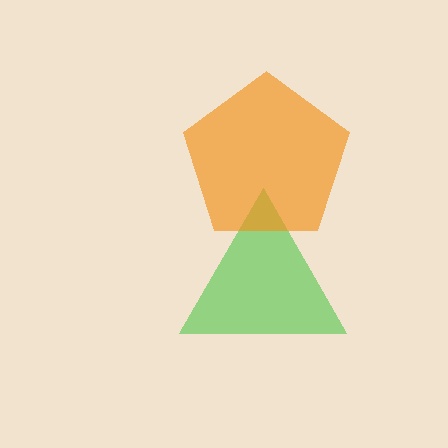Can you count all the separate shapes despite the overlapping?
Yes, there are 2 separate shapes.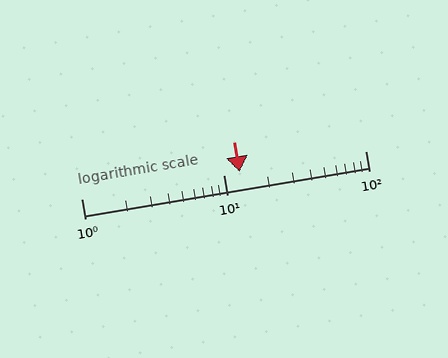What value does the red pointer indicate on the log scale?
The pointer indicates approximately 13.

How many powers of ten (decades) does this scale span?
The scale spans 2 decades, from 1 to 100.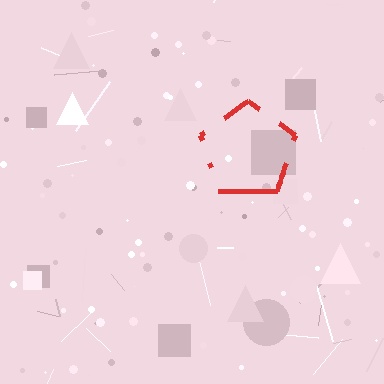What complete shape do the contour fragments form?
The contour fragments form a pentagon.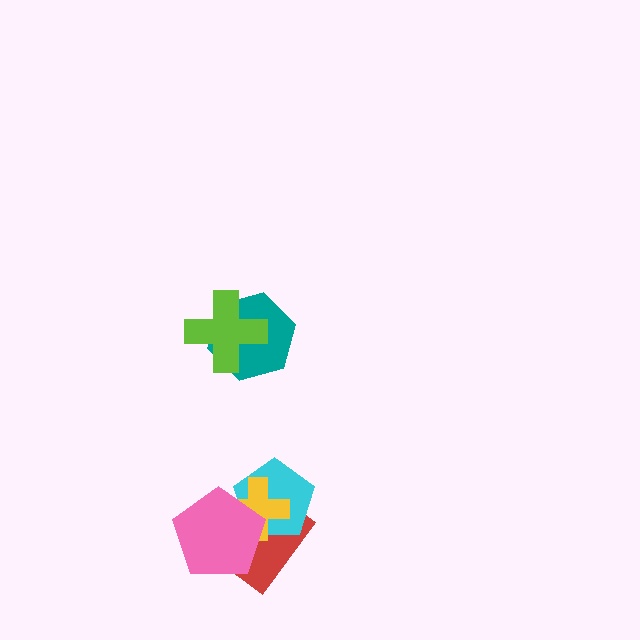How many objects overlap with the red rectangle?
3 objects overlap with the red rectangle.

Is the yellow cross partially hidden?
Yes, it is partially covered by another shape.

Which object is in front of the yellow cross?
The pink pentagon is in front of the yellow cross.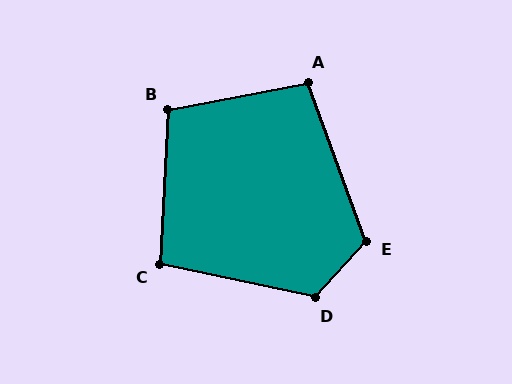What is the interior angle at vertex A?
Approximately 99 degrees (obtuse).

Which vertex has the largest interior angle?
D, at approximately 121 degrees.